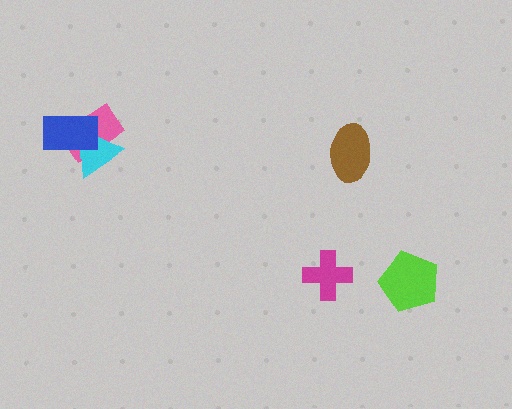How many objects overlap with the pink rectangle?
2 objects overlap with the pink rectangle.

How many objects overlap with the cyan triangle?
2 objects overlap with the cyan triangle.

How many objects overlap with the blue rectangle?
2 objects overlap with the blue rectangle.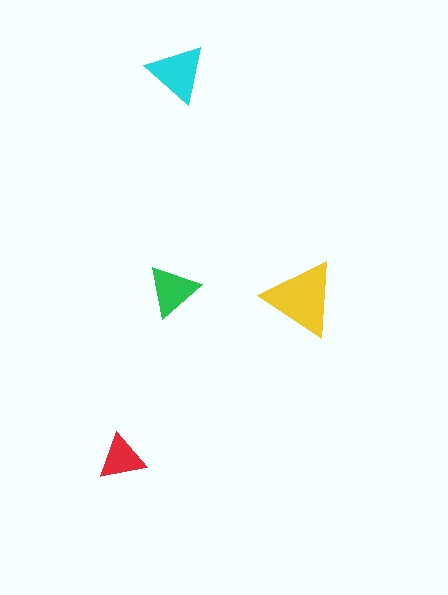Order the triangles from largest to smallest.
the yellow one, the cyan one, the green one, the red one.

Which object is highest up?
The cyan triangle is topmost.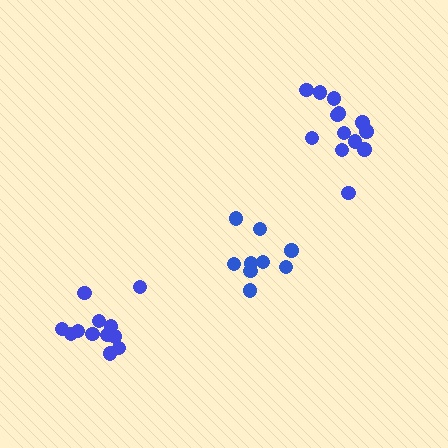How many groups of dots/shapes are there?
There are 3 groups.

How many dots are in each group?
Group 1: 13 dots, Group 2: 12 dots, Group 3: 9 dots (34 total).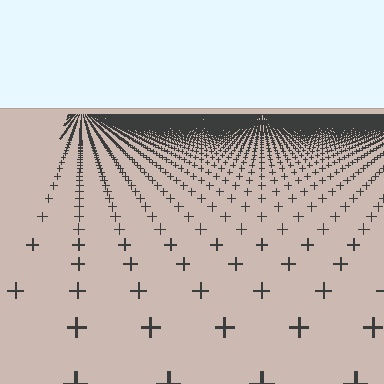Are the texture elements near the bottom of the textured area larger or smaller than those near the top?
Larger. Near the bottom, elements are closer to the viewer and appear at a bigger on-screen size.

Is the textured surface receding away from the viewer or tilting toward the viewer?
The surface is receding away from the viewer. Texture elements get smaller and denser toward the top.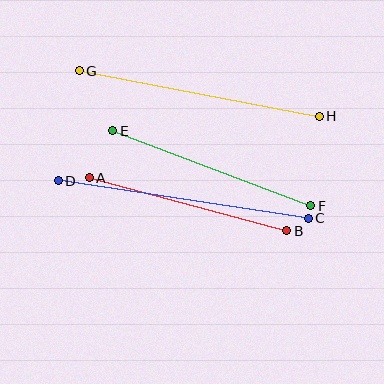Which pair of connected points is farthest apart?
Points C and D are farthest apart.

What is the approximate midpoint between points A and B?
The midpoint is at approximately (188, 204) pixels.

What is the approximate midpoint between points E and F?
The midpoint is at approximately (212, 168) pixels.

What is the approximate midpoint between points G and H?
The midpoint is at approximately (199, 94) pixels.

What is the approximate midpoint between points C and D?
The midpoint is at approximately (183, 200) pixels.